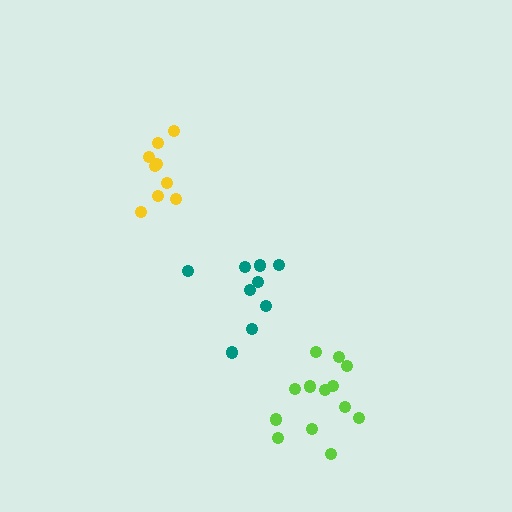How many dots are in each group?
Group 1: 9 dots, Group 2: 9 dots, Group 3: 13 dots (31 total).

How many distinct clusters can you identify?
There are 3 distinct clusters.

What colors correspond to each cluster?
The clusters are colored: yellow, teal, lime.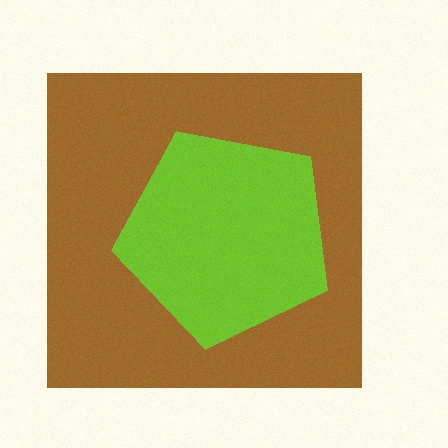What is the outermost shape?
The brown square.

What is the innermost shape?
The lime pentagon.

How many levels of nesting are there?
2.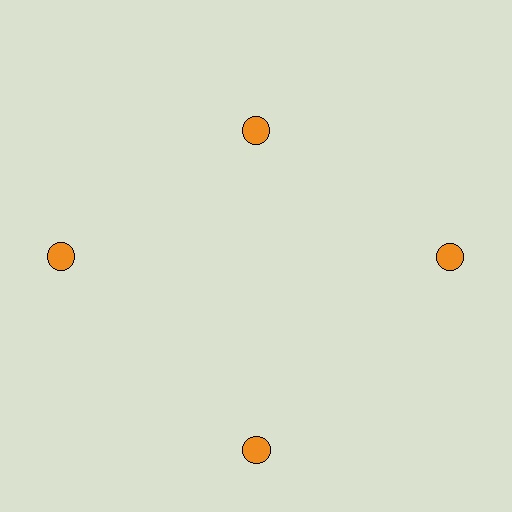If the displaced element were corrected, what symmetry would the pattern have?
It would have 4-fold rotational symmetry — the pattern would map onto itself every 90 degrees.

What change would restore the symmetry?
The symmetry would be restored by moving it outward, back onto the ring so that all 4 circles sit at equal angles and equal distance from the center.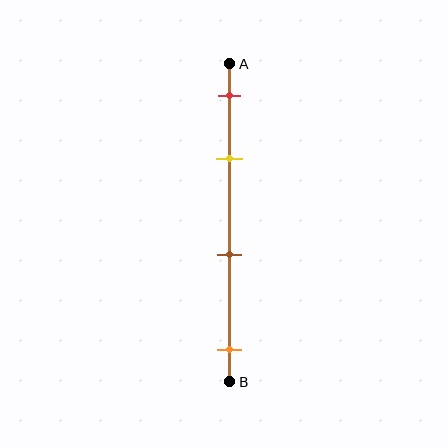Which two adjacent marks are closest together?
The red and yellow marks are the closest adjacent pair.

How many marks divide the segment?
There are 4 marks dividing the segment.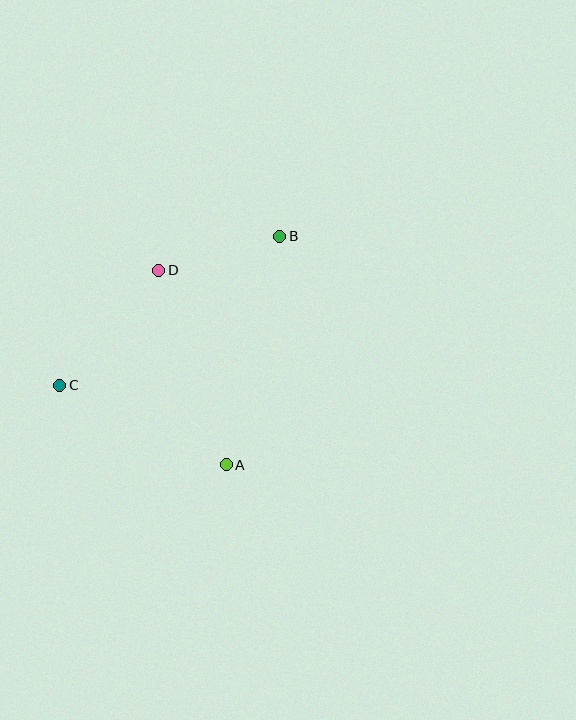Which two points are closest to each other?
Points B and D are closest to each other.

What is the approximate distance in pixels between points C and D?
The distance between C and D is approximately 152 pixels.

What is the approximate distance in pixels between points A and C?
The distance between A and C is approximately 185 pixels.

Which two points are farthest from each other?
Points B and C are farthest from each other.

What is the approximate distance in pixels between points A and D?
The distance between A and D is approximately 206 pixels.